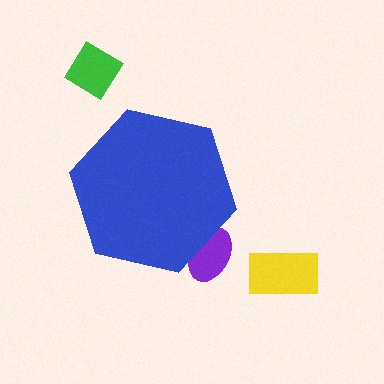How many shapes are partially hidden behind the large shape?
1 shape is partially hidden.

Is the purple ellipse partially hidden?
Yes, the purple ellipse is partially hidden behind the blue hexagon.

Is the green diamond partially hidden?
No, the green diamond is fully visible.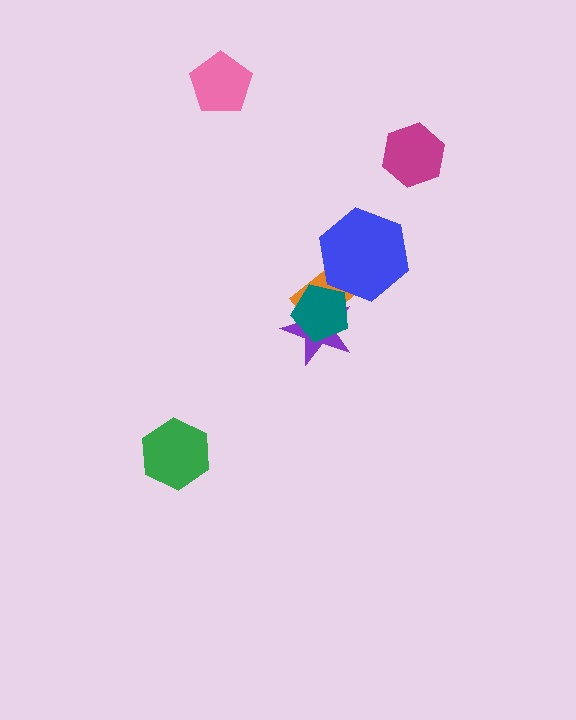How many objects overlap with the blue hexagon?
1 object overlaps with the blue hexagon.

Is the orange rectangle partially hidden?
Yes, it is partially covered by another shape.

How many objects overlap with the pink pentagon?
0 objects overlap with the pink pentagon.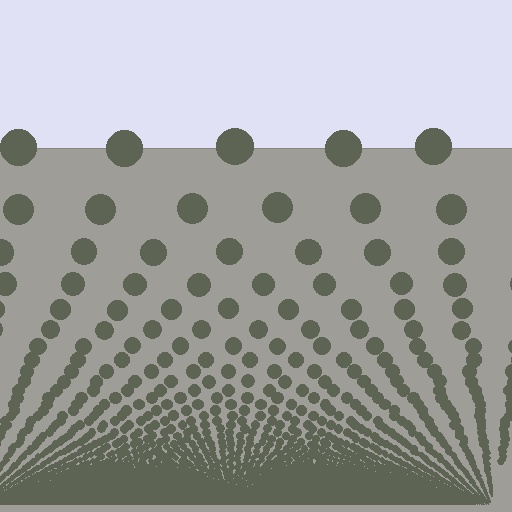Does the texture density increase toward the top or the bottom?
Density increases toward the bottom.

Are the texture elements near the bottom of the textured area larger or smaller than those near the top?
Smaller. The gradient is inverted — elements near the bottom are smaller and denser.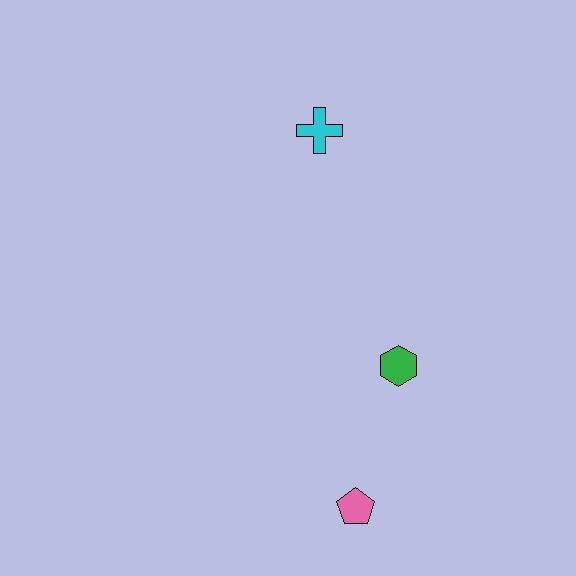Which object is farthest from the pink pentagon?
The cyan cross is farthest from the pink pentagon.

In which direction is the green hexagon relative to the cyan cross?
The green hexagon is below the cyan cross.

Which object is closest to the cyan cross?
The green hexagon is closest to the cyan cross.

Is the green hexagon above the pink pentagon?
Yes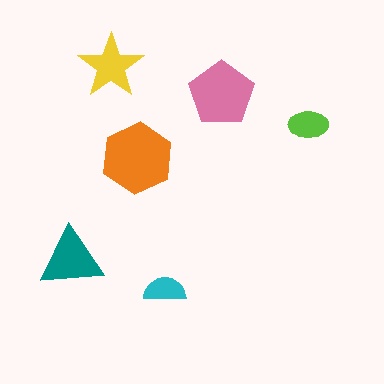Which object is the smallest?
The cyan semicircle.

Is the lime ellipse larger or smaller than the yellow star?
Smaller.